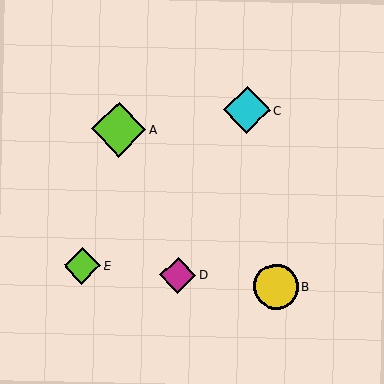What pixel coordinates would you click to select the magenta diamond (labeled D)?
Click at (178, 275) to select the magenta diamond D.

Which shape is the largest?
The lime diamond (labeled A) is the largest.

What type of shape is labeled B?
Shape B is a yellow circle.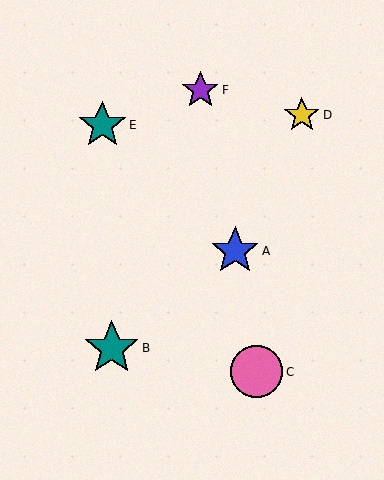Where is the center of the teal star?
The center of the teal star is at (112, 348).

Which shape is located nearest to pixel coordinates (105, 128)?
The teal star (labeled E) at (102, 125) is nearest to that location.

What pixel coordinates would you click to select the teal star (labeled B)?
Click at (112, 348) to select the teal star B.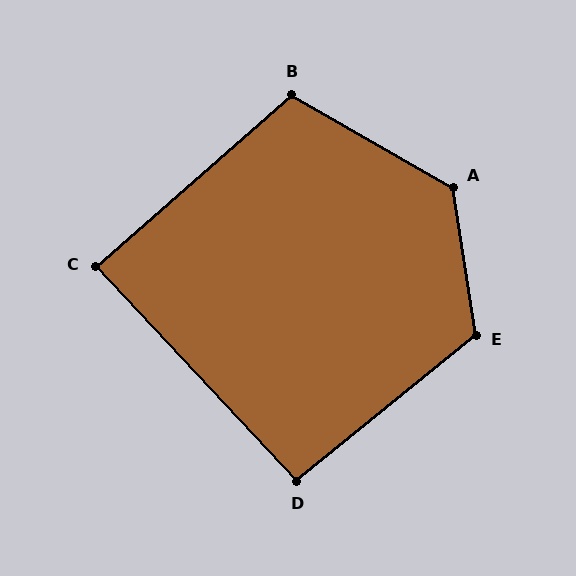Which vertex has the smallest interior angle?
C, at approximately 88 degrees.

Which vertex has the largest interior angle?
A, at approximately 129 degrees.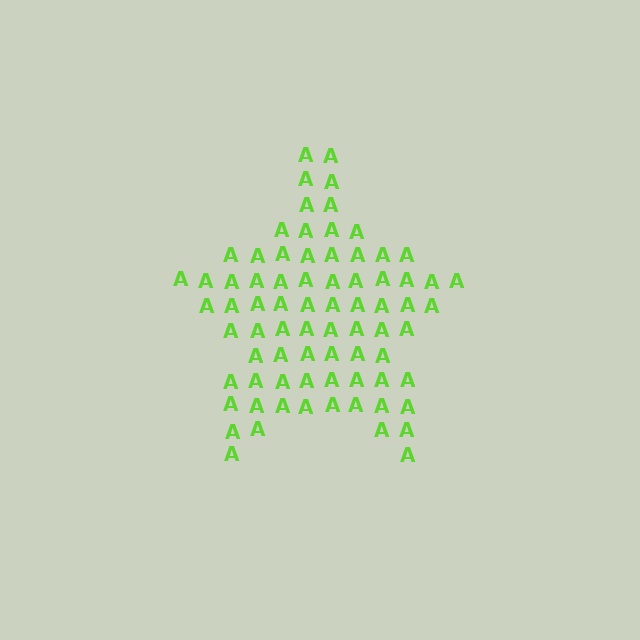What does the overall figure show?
The overall figure shows a star.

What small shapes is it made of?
It is made of small letter A's.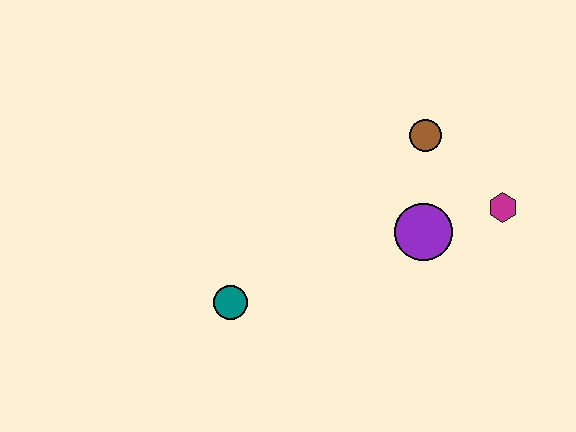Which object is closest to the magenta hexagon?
The purple circle is closest to the magenta hexagon.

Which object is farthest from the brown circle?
The teal circle is farthest from the brown circle.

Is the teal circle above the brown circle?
No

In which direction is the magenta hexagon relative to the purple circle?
The magenta hexagon is to the right of the purple circle.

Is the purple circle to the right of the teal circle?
Yes